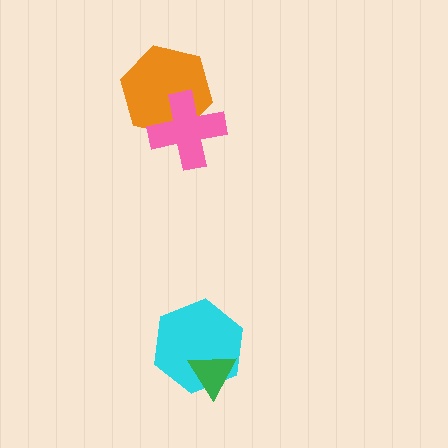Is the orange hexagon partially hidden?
Yes, it is partially covered by another shape.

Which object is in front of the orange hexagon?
The pink cross is in front of the orange hexagon.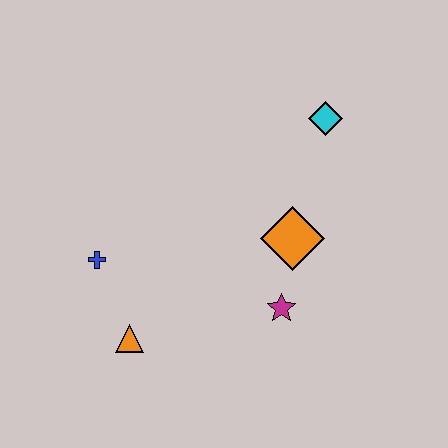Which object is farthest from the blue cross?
The cyan diamond is farthest from the blue cross.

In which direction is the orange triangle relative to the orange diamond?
The orange triangle is to the left of the orange diamond.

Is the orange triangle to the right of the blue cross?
Yes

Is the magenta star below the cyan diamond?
Yes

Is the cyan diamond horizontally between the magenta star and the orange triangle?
No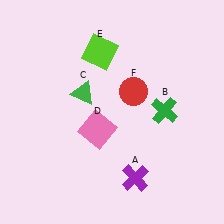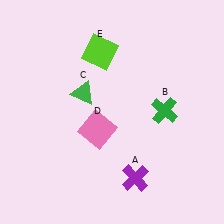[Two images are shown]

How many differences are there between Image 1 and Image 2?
There is 1 difference between the two images.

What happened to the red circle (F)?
The red circle (F) was removed in Image 2. It was in the top-right area of Image 1.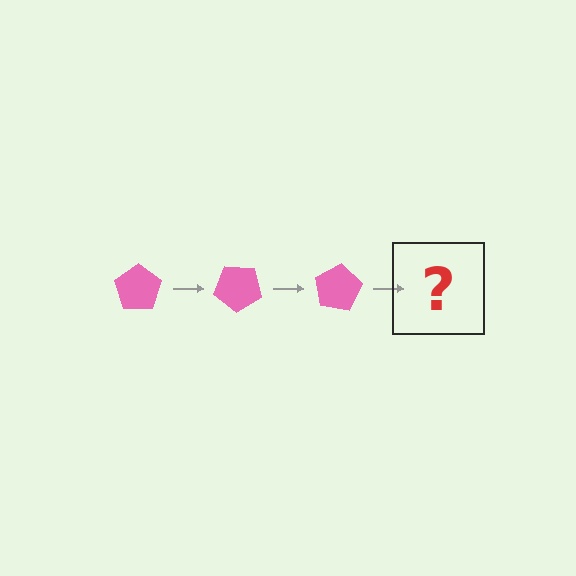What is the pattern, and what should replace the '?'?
The pattern is that the pentagon rotates 40 degrees each step. The '?' should be a pink pentagon rotated 120 degrees.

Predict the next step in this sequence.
The next step is a pink pentagon rotated 120 degrees.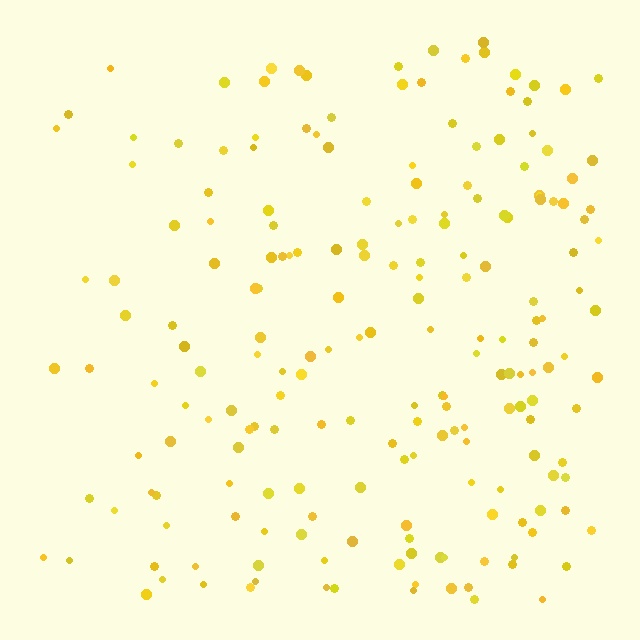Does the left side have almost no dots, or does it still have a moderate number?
Still a moderate number, just noticeably fewer than the right.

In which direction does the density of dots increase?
From left to right, with the right side densest.